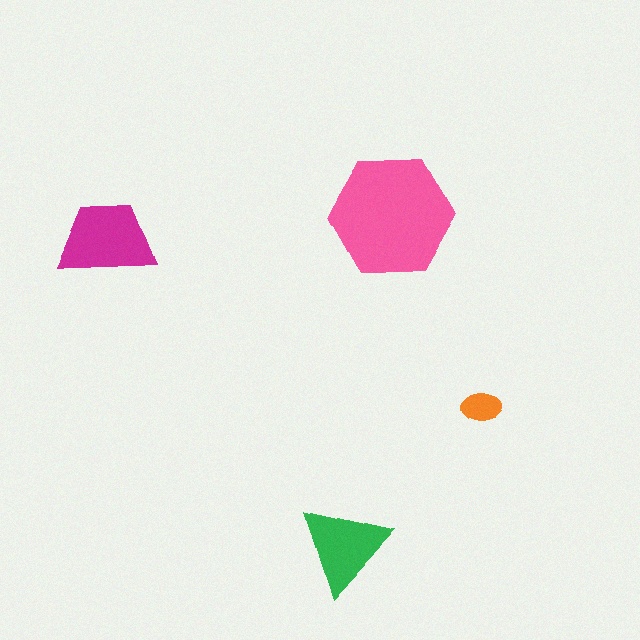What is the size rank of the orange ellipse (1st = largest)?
4th.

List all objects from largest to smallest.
The pink hexagon, the magenta trapezoid, the green triangle, the orange ellipse.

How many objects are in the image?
There are 4 objects in the image.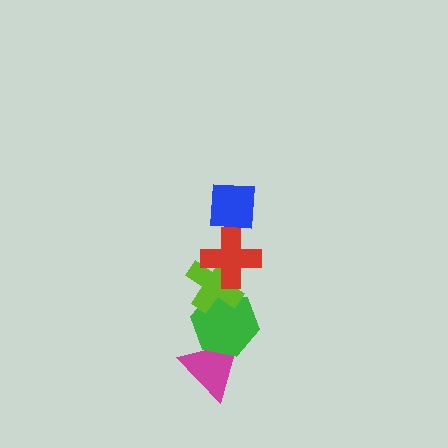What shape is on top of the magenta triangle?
The green hexagon is on top of the magenta triangle.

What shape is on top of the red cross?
The blue square is on top of the red cross.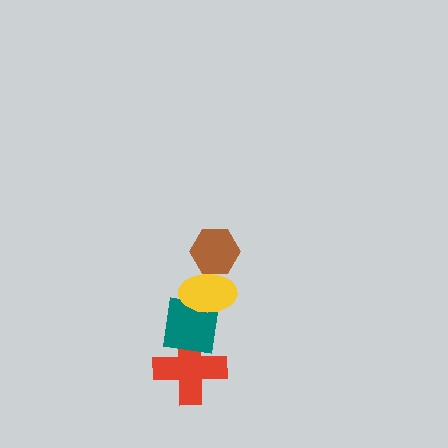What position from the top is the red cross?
The red cross is 4th from the top.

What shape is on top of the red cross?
The teal square is on top of the red cross.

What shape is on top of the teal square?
The yellow ellipse is on top of the teal square.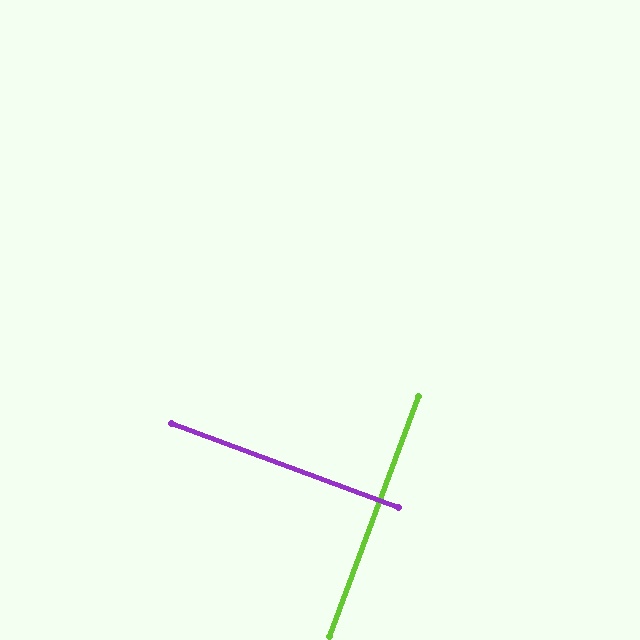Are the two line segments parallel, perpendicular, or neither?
Perpendicular — they meet at approximately 90°.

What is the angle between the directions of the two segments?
Approximately 90 degrees.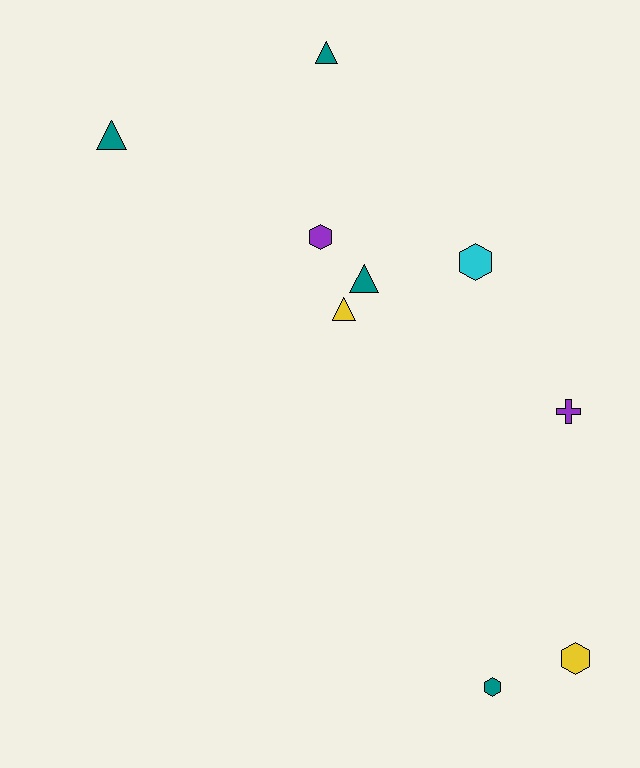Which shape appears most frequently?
Triangle, with 4 objects.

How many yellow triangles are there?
There is 1 yellow triangle.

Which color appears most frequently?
Teal, with 4 objects.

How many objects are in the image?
There are 9 objects.